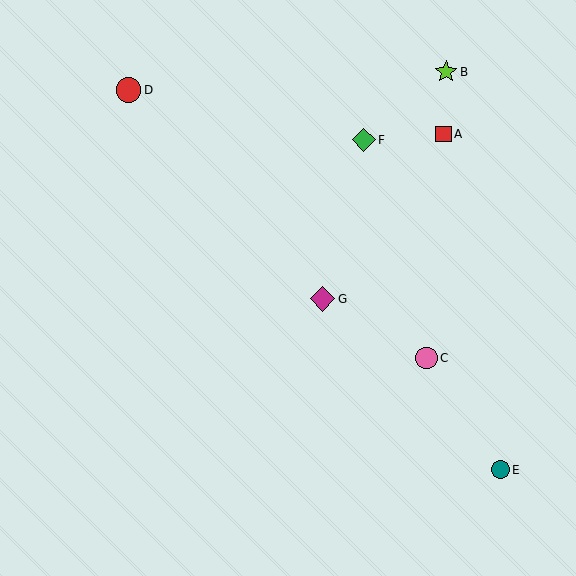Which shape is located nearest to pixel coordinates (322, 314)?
The magenta diamond (labeled G) at (323, 299) is nearest to that location.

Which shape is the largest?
The magenta diamond (labeled G) is the largest.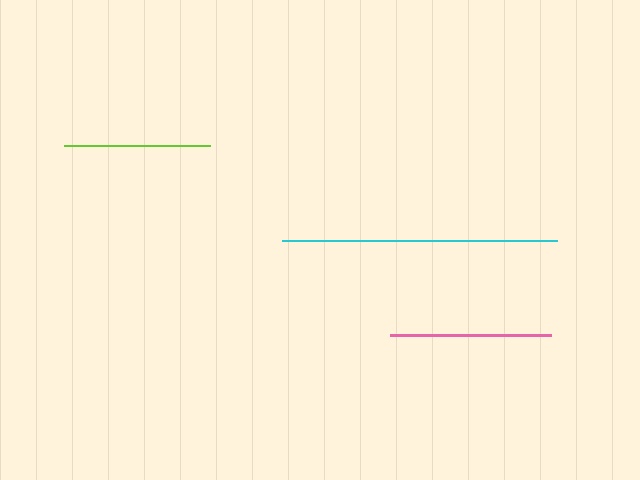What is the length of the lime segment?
The lime segment is approximately 146 pixels long.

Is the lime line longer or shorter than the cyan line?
The cyan line is longer than the lime line.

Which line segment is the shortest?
The lime line is the shortest at approximately 146 pixels.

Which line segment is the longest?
The cyan line is the longest at approximately 275 pixels.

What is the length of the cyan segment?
The cyan segment is approximately 275 pixels long.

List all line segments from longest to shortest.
From longest to shortest: cyan, pink, lime.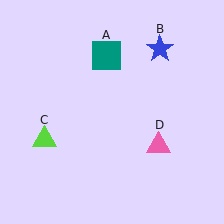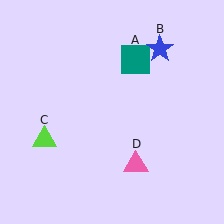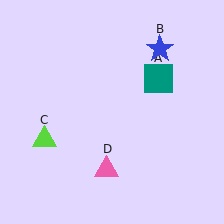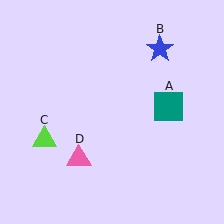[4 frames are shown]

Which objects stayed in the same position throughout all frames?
Blue star (object B) and lime triangle (object C) remained stationary.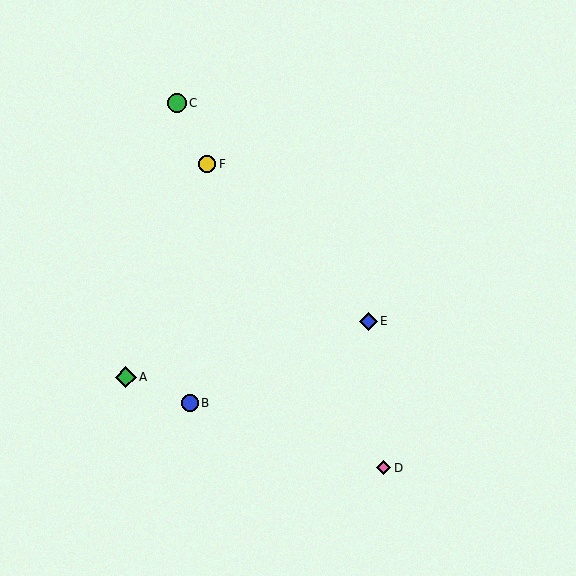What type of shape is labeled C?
Shape C is a green circle.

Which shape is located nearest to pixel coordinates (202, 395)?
The blue circle (labeled B) at (190, 403) is nearest to that location.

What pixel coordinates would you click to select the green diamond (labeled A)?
Click at (126, 377) to select the green diamond A.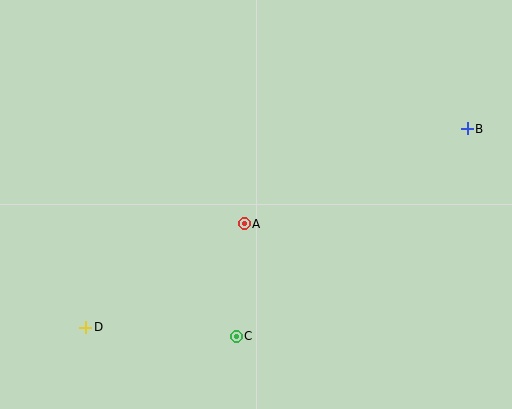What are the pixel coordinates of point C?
Point C is at (236, 336).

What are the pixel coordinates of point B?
Point B is at (467, 129).